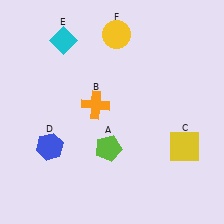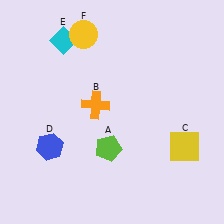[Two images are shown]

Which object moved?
The yellow circle (F) moved left.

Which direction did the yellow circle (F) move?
The yellow circle (F) moved left.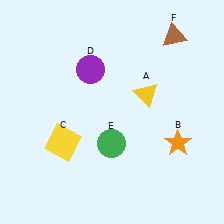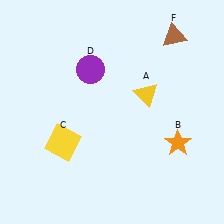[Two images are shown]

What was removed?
The green circle (E) was removed in Image 2.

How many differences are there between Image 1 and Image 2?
There is 1 difference between the two images.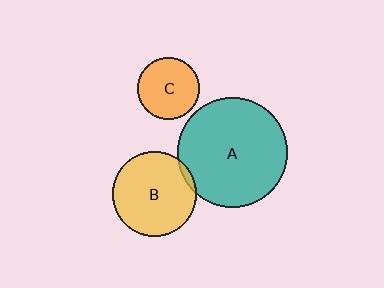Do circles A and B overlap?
Yes.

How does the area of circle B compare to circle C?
Approximately 1.8 times.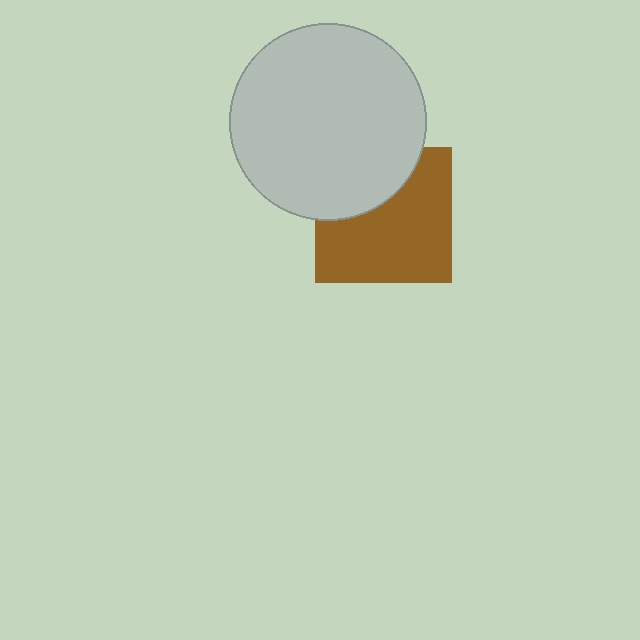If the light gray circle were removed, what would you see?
You would see the complete brown square.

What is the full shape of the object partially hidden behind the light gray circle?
The partially hidden object is a brown square.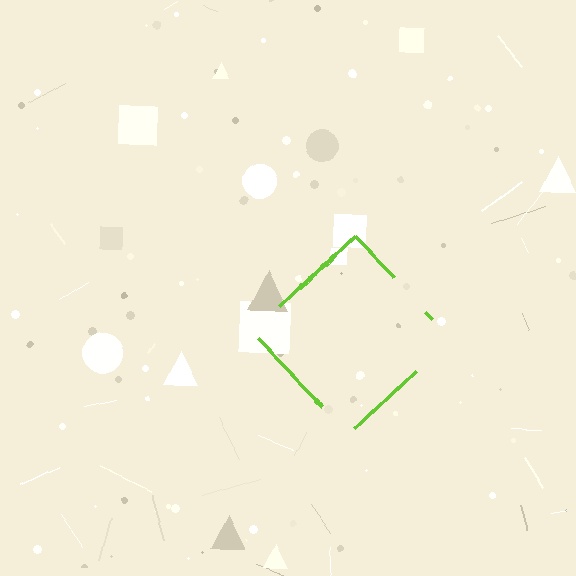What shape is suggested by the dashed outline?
The dashed outline suggests a diamond.